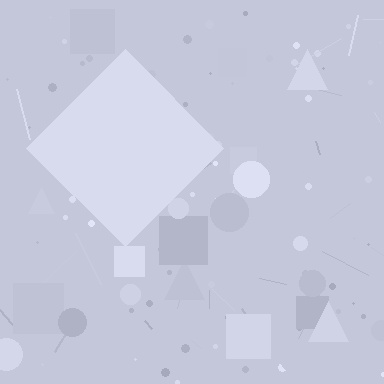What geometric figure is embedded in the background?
A diamond is embedded in the background.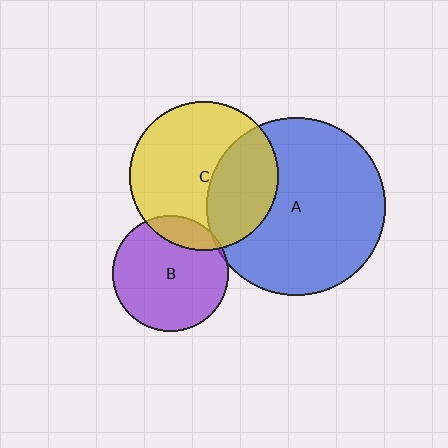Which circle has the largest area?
Circle A (blue).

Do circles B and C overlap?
Yes.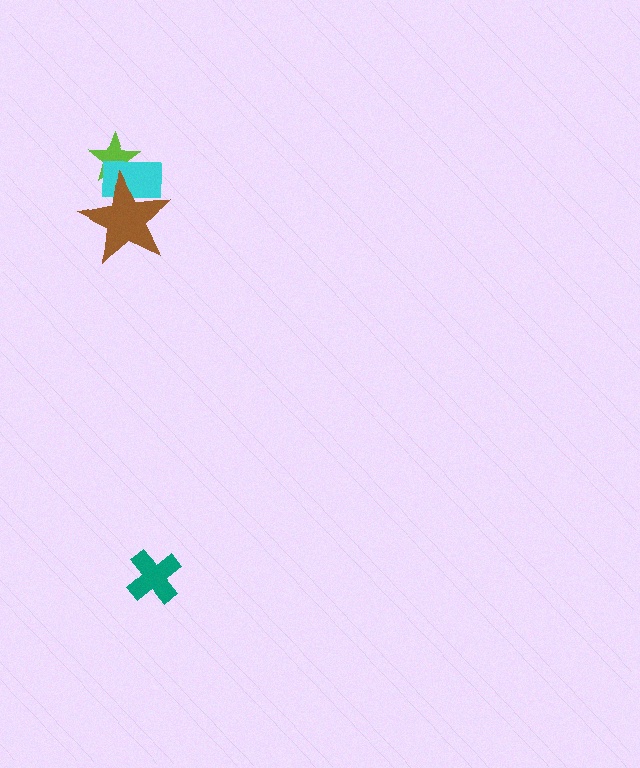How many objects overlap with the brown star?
2 objects overlap with the brown star.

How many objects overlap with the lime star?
2 objects overlap with the lime star.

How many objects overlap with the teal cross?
0 objects overlap with the teal cross.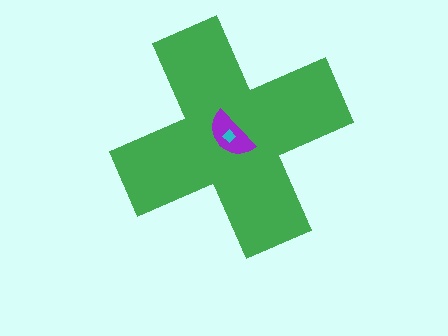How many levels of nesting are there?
3.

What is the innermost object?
The cyan diamond.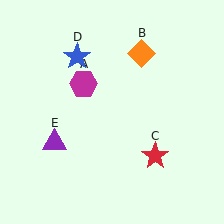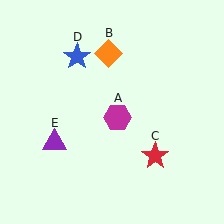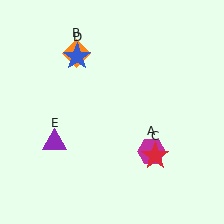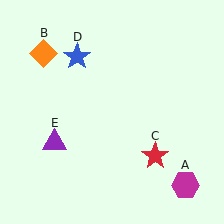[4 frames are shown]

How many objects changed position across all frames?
2 objects changed position: magenta hexagon (object A), orange diamond (object B).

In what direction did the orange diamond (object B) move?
The orange diamond (object B) moved left.